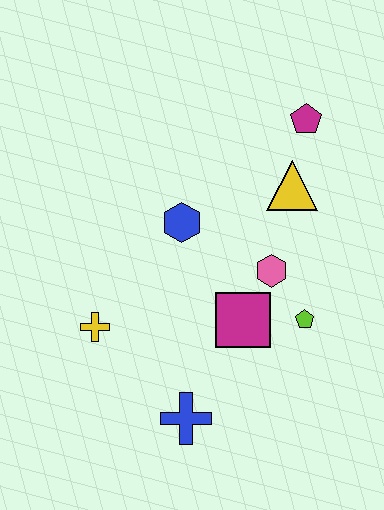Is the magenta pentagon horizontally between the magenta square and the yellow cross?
No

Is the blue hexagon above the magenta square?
Yes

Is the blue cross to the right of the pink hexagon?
No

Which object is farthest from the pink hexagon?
The yellow cross is farthest from the pink hexagon.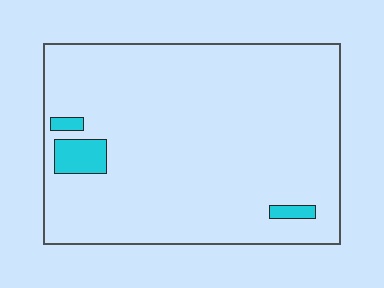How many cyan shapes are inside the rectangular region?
3.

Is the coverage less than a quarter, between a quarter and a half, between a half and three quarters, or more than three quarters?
Less than a quarter.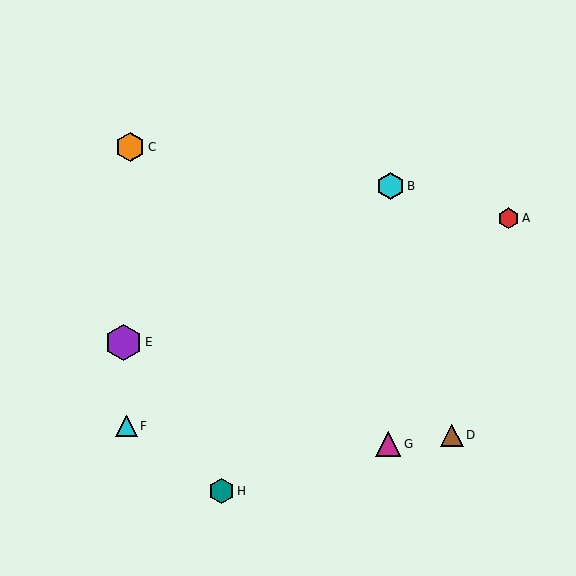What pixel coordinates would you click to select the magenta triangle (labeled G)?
Click at (388, 444) to select the magenta triangle G.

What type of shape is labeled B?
Shape B is a cyan hexagon.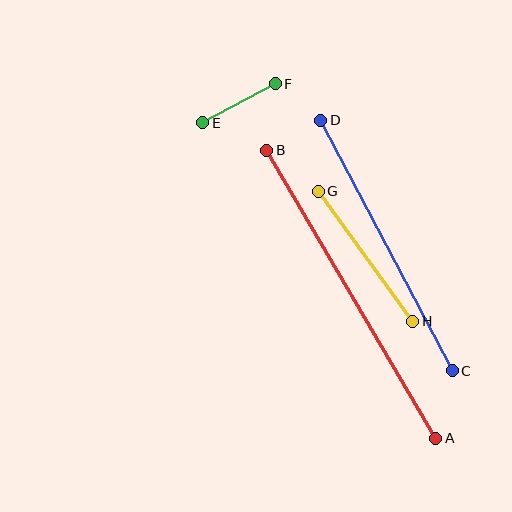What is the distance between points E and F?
The distance is approximately 82 pixels.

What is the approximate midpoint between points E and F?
The midpoint is at approximately (239, 103) pixels.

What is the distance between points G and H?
The distance is approximately 161 pixels.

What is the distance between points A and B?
The distance is approximately 334 pixels.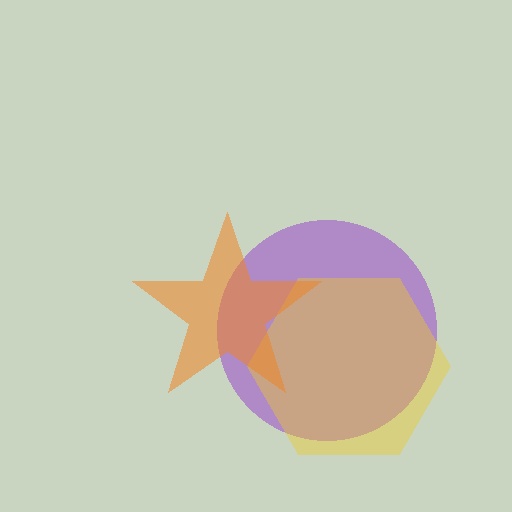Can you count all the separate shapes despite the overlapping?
Yes, there are 3 separate shapes.